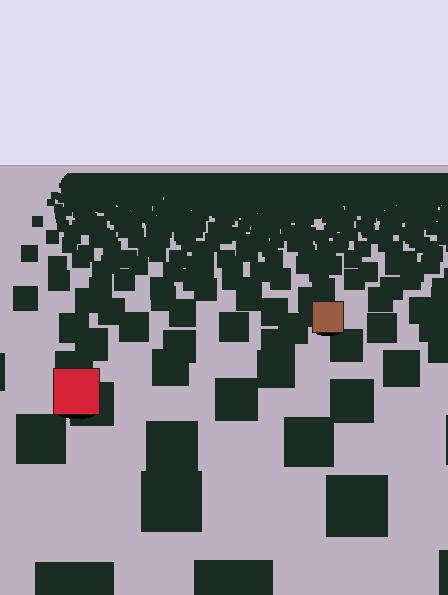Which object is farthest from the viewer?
The brown square is farthest from the viewer. It appears smaller and the ground texture around it is denser.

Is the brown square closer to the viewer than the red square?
No. The red square is closer — you can tell from the texture gradient: the ground texture is coarser near it.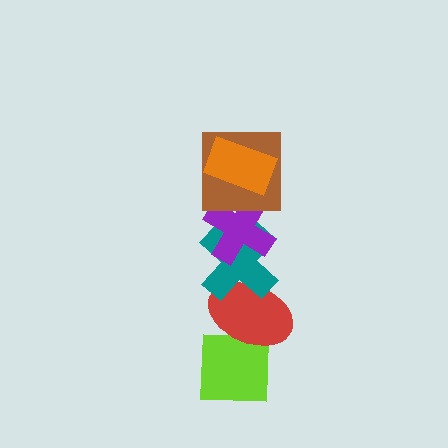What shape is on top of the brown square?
The orange rectangle is on top of the brown square.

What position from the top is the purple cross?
The purple cross is 3rd from the top.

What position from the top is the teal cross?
The teal cross is 4th from the top.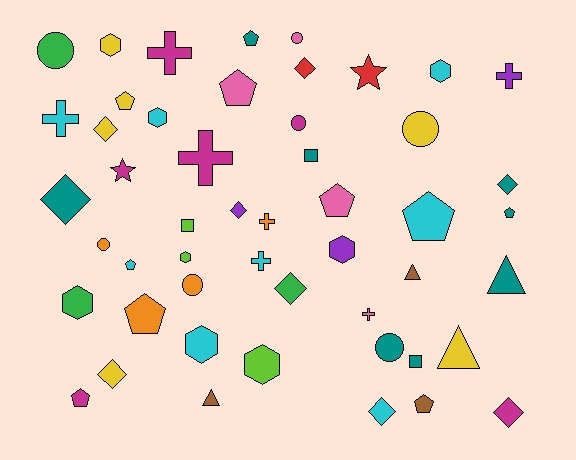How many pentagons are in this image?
There are 10 pentagons.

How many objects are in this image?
There are 50 objects.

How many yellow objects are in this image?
There are 6 yellow objects.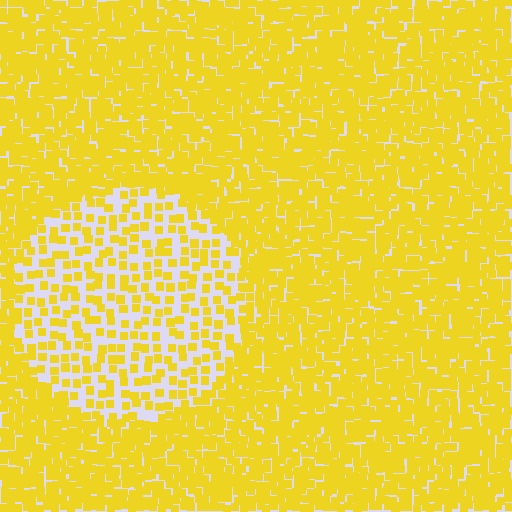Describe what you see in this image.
The image contains small yellow elements arranged at two different densities. A circle-shaped region is visible where the elements are less densely packed than the surrounding area.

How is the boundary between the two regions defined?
The boundary is defined by a change in element density (approximately 2.4x ratio). All elements are the same color, size, and shape.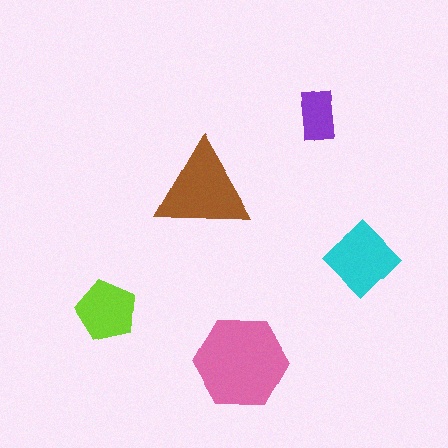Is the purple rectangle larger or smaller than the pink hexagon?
Smaller.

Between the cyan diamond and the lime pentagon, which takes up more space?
The cyan diamond.